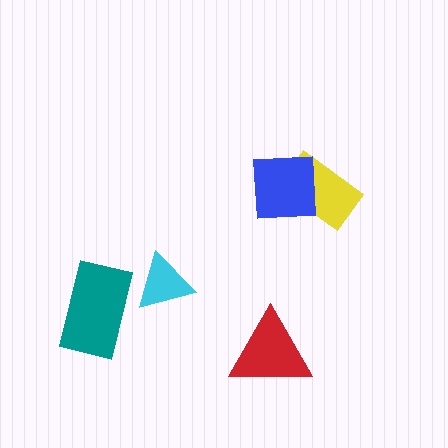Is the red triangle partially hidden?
No, no other shape covers it.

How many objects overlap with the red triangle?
0 objects overlap with the red triangle.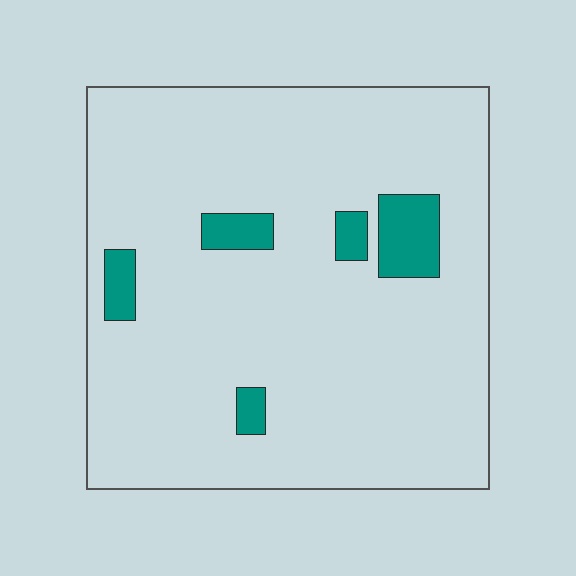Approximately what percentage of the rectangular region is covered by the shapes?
Approximately 10%.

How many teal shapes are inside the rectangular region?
5.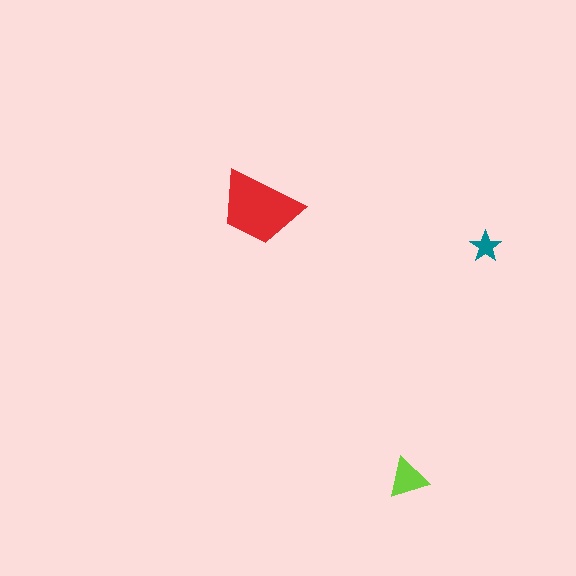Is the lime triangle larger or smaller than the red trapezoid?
Smaller.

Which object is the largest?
The red trapezoid.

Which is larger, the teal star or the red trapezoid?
The red trapezoid.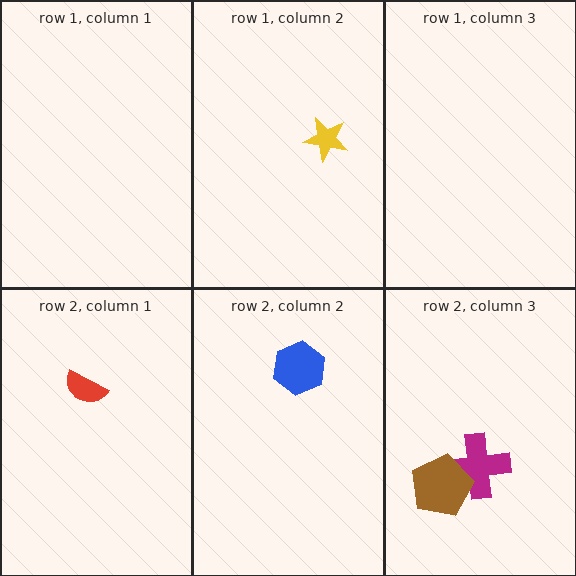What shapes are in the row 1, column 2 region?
The yellow star.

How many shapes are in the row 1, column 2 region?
1.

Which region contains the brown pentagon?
The row 2, column 3 region.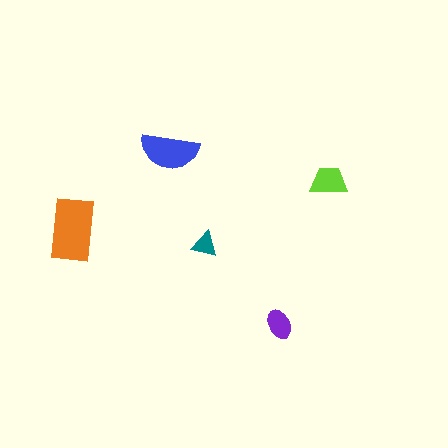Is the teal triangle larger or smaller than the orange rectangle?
Smaller.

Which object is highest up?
The blue semicircle is topmost.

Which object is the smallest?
The teal triangle.